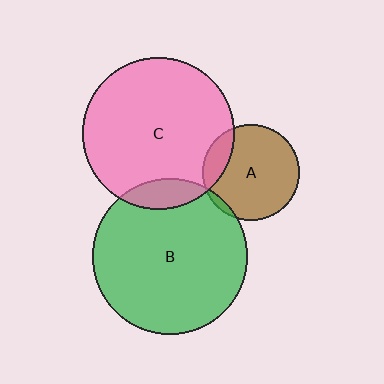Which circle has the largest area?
Circle B (green).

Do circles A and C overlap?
Yes.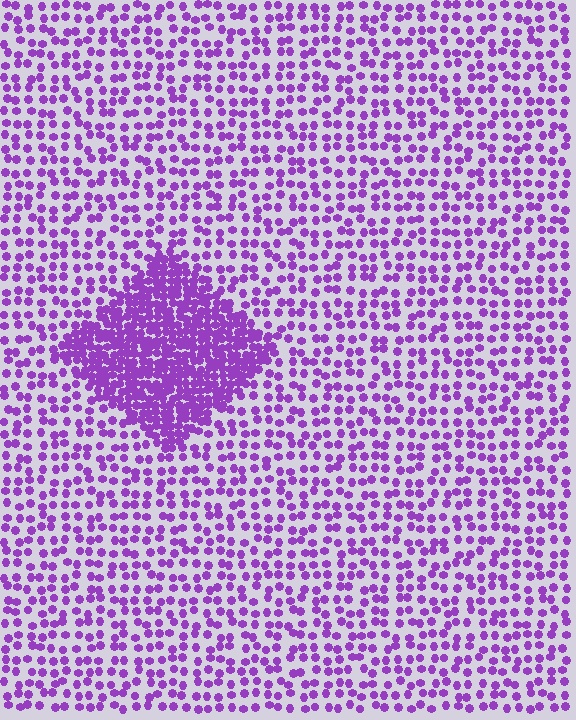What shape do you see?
I see a diamond.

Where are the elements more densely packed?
The elements are more densely packed inside the diamond boundary.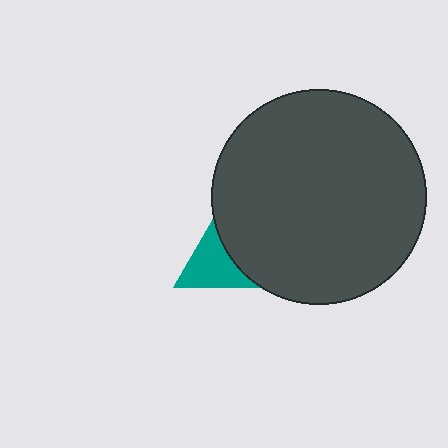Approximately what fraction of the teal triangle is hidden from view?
Roughly 69% of the teal triangle is hidden behind the dark gray circle.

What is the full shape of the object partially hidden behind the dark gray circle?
The partially hidden object is a teal triangle.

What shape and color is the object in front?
The object in front is a dark gray circle.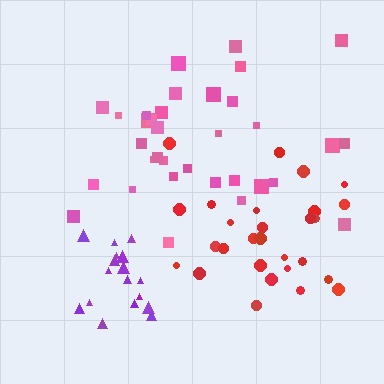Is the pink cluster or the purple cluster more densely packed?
Purple.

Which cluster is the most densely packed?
Purple.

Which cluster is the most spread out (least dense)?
Pink.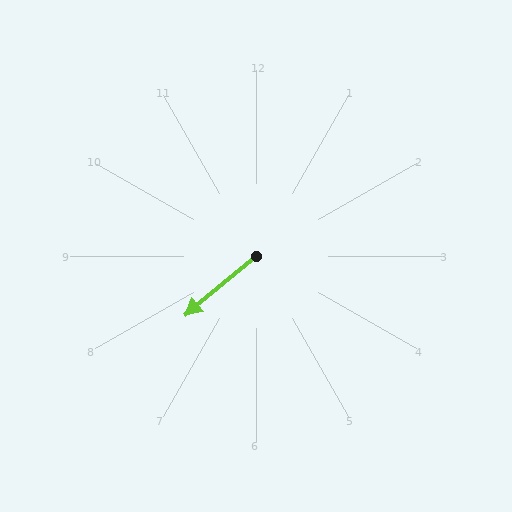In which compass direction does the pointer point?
Southwest.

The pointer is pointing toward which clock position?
Roughly 8 o'clock.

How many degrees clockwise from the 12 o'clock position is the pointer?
Approximately 230 degrees.